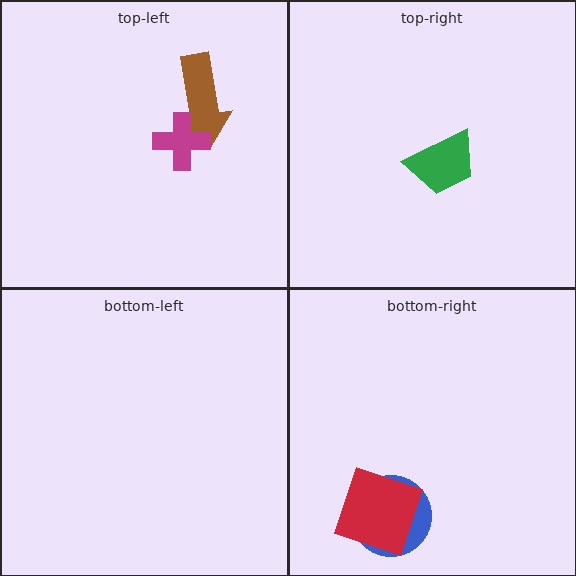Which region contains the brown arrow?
The top-left region.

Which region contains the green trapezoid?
The top-right region.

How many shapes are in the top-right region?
1.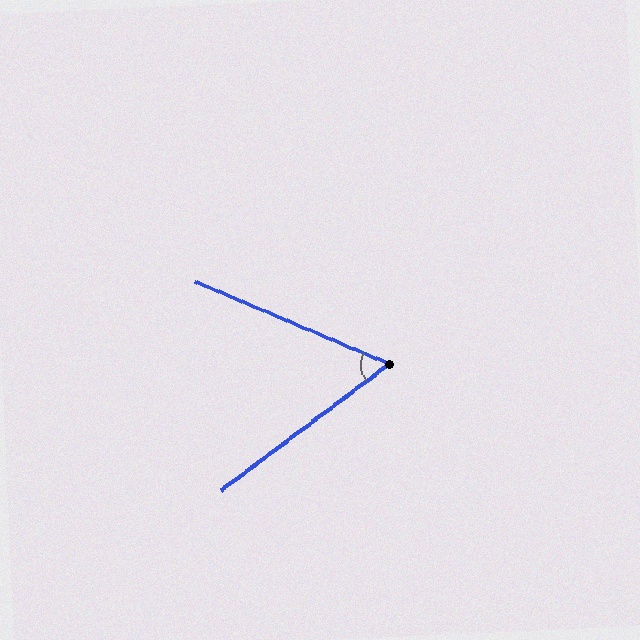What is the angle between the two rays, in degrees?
Approximately 60 degrees.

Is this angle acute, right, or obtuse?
It is acute.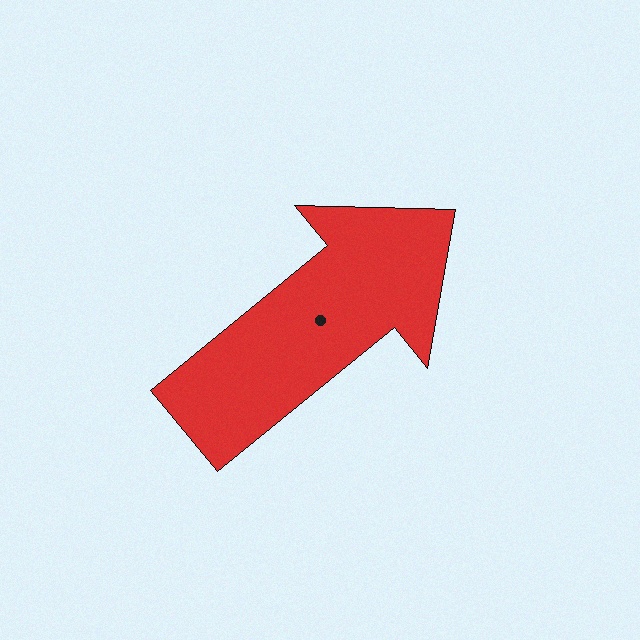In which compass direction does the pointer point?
Northeast.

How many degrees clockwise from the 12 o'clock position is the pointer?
Approximately 51 degrees.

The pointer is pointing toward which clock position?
Roughly 2 o'clock.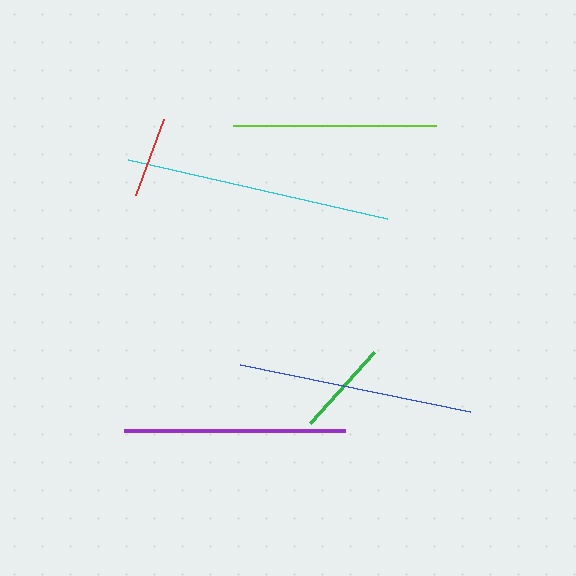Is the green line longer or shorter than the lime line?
The lime line is longer than the green line.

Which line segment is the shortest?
The red line is the shortest at approximately 81 pixels.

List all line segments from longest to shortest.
From longest to shortest: cyan, blue, purple, lime, green, red.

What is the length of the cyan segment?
The cyan segment is approximately 266 pixels long.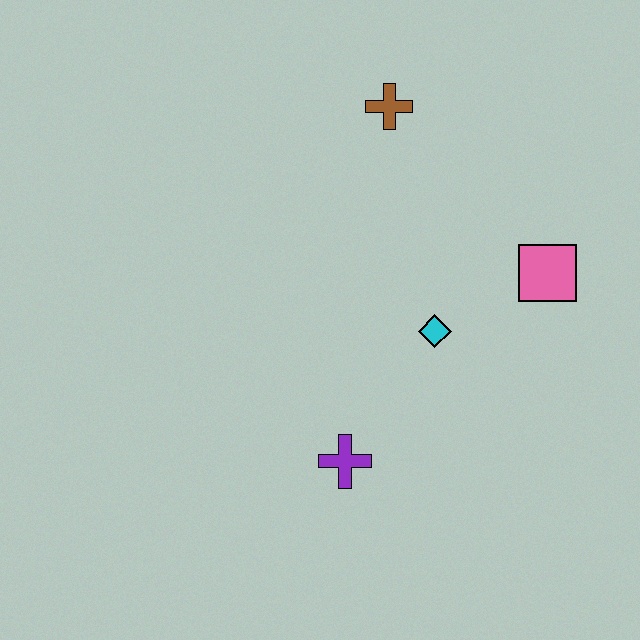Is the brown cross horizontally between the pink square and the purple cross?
Yes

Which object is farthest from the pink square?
The purple cross is farthest from the pink square.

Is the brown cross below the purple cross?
No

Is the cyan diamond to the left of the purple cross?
No